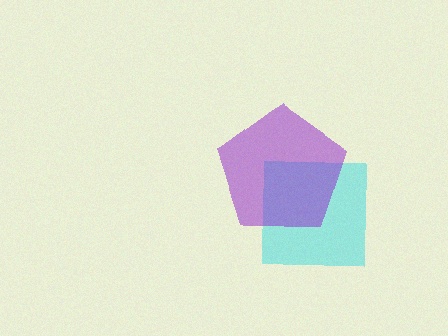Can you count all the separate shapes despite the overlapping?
Yes, there are 2 separate shapes.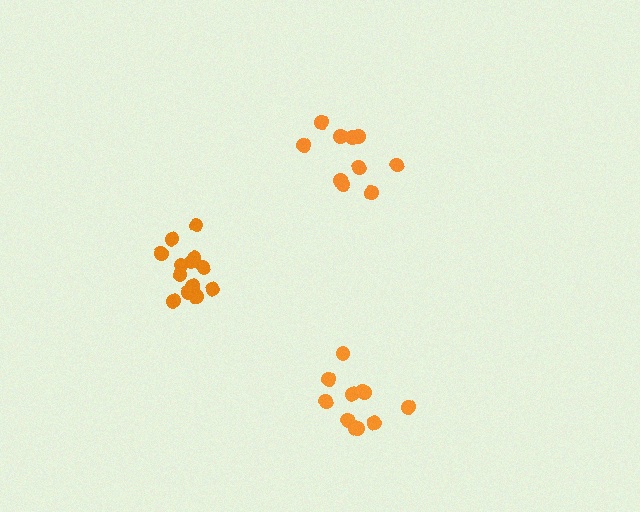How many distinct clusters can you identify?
There are 3 distinct clusters.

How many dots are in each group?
Group 1: 10 dots, Group 2: 11 dots, Group 3: 14 dots (35 total).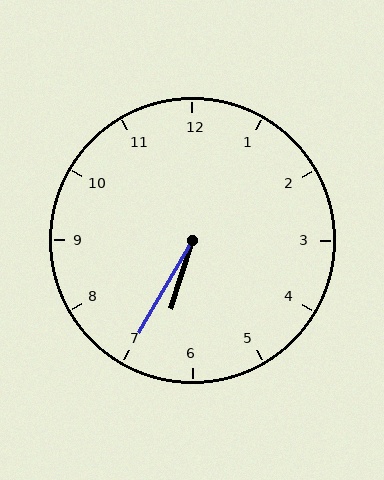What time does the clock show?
6:35.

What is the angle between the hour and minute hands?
Approximately 12 degrees.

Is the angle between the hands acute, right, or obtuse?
It is acute.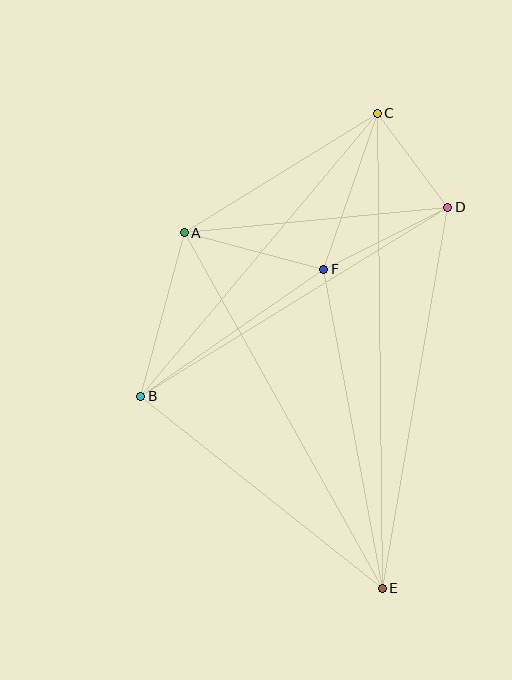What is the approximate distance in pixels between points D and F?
The distance between D and F is approximately 139 pixels.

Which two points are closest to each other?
Points C and D are closest to each other.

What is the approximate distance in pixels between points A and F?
The distance between A and F is approximately 144 pixels.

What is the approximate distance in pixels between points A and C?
The distance between A and C is approximately 227 pixels.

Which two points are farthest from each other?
Points C and E are farthest from each other.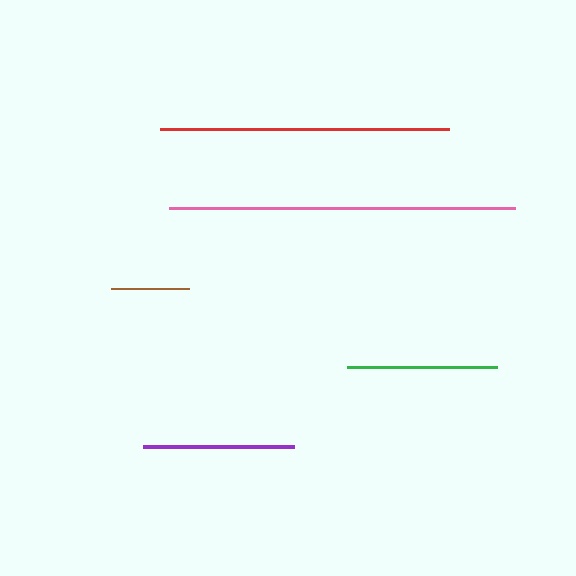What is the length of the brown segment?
The brown segment is approximately 78 pixels long.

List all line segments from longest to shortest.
From longest to shortest: pink, red, purple, green, brown.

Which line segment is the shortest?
The brown line is the shortest at approximately 78 pixels.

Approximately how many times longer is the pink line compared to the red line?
The pink line is approximately 1.2 times the length of the red line.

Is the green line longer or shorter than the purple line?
The purple line is longer than the green line.